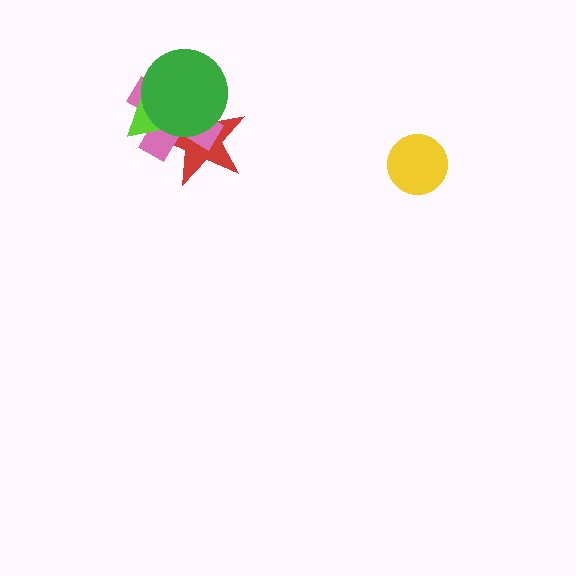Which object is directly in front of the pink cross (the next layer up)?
The lime triangle is directly in front of the pink cross.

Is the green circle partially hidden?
No, no other shape covers it.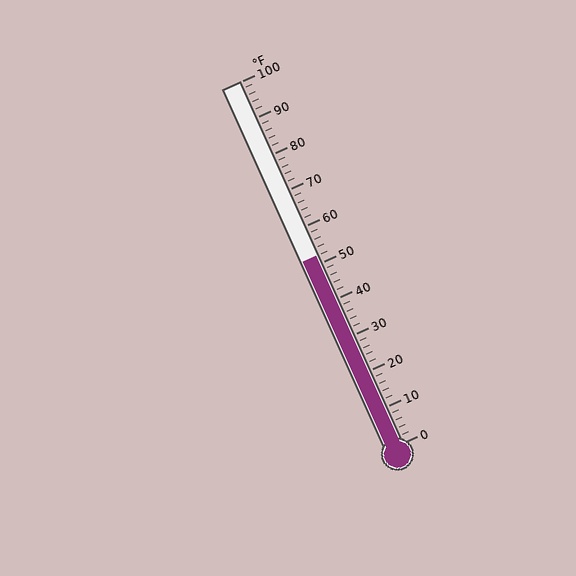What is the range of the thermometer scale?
The thermometer scale ranges from 0°F to 100°F.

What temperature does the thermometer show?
The thermometer shows approximately 52°F.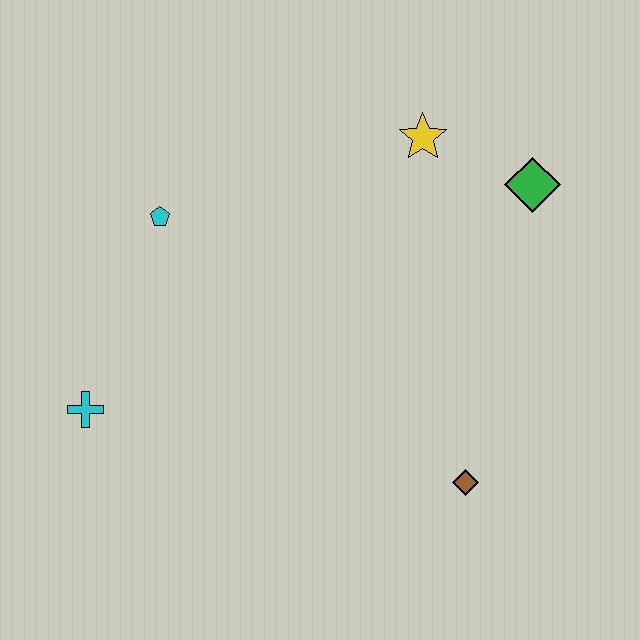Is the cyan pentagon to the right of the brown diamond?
No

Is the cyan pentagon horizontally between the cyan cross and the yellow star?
Yes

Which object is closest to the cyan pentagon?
The cyan cross is closest to the cyan pentagon.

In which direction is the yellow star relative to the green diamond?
The yellow star is to the left of the green diamond.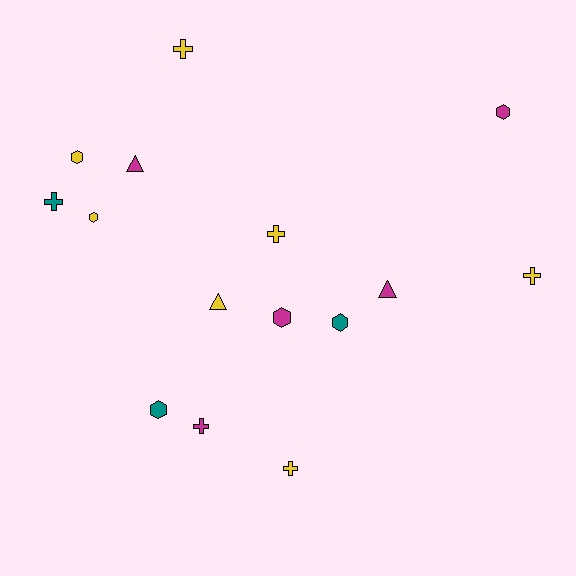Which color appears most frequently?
Yellow, with 7 objects.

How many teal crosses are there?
There is 1 teal cross.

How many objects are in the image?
There are 15 objects.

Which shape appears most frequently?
Hexagon, with 6 objects.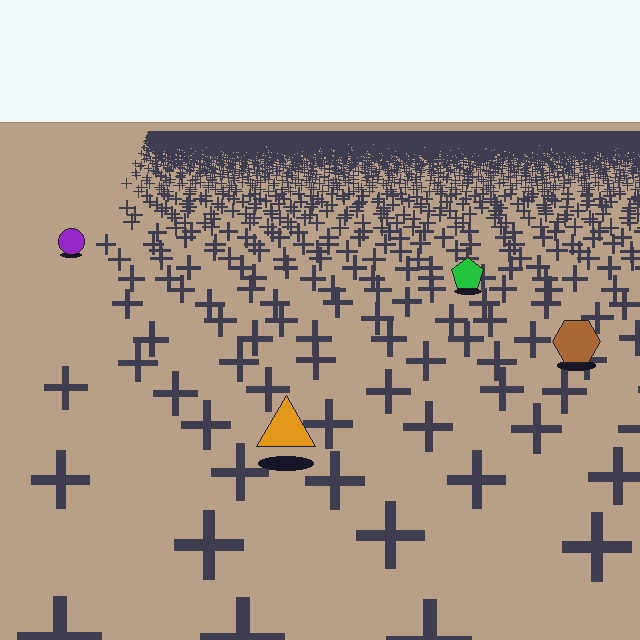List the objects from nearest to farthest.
From nearest to farthest: the orange triangle, the brown hexagon, the green pentagon, the purple circle.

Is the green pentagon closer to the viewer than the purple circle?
Yes. The green pentagon is closer — you can tell from the texture gradient: the ground texture is coarser near it.